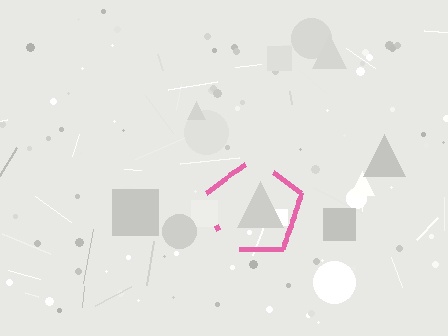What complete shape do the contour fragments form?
The contour fragments form a pentagon.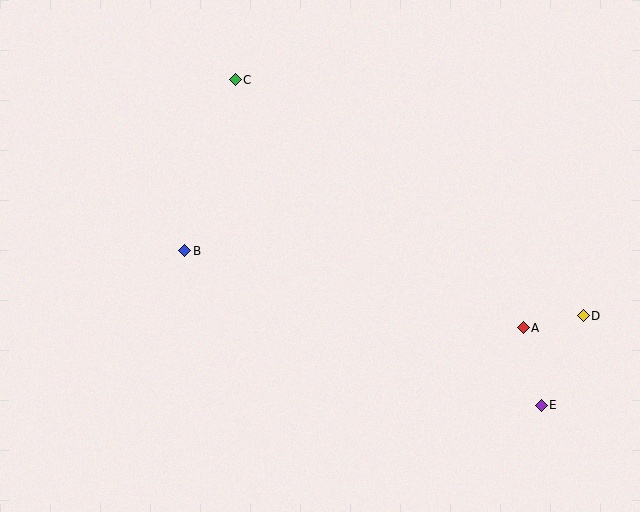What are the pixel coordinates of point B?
Point B is at (185, 251).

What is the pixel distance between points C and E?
The distance between C and E is 447 pixels.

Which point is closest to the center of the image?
Point B at (185, 251) is closest to the center.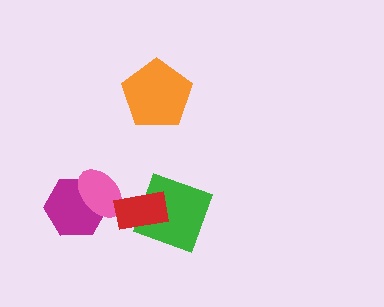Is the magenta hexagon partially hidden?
Yes, it is partially covered by another shape.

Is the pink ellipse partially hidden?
Yes, it is partially covered by another shape.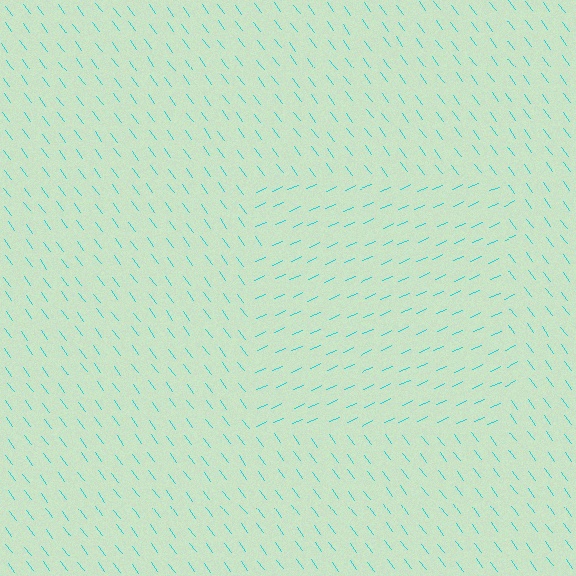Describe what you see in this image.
The image is filled with small cyan line segments. A rectangle region in the image has lines oriented differently from the surrounding lines, creating a visible texture boundary.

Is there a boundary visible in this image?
Yes, there is a texture boundary formed by a change in line orientation.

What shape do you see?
I see a rectangle.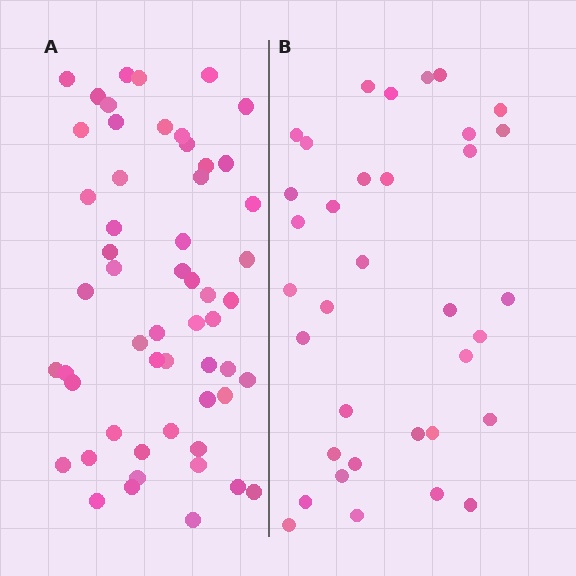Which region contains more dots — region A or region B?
Region A (the left region) has more dots.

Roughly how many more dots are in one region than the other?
Region A has approximately 20 more dots than region B.